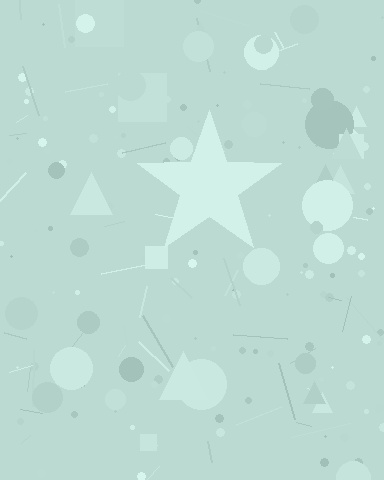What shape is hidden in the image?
A star is hidden in the image.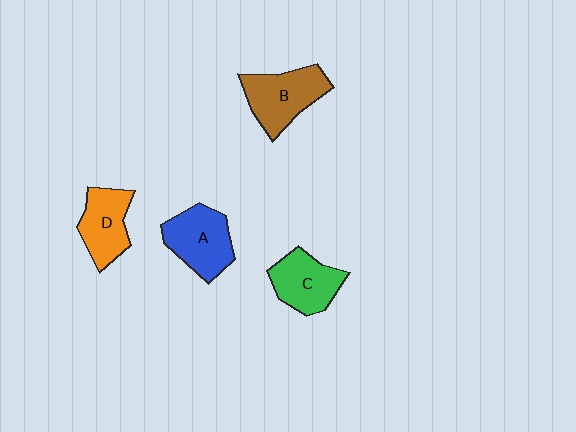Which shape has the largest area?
Shape B (brown).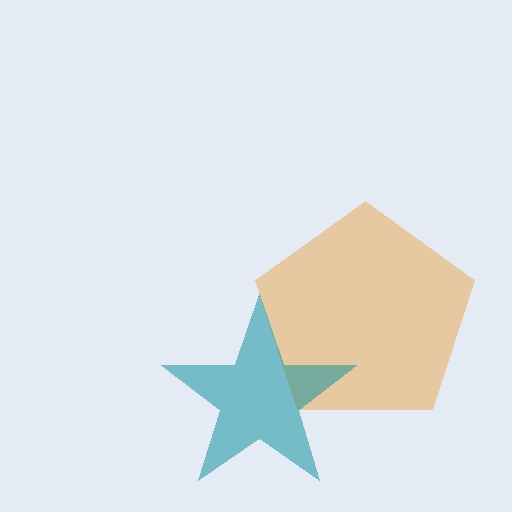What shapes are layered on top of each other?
The layered shapes are: an orange pentagon, a teal star.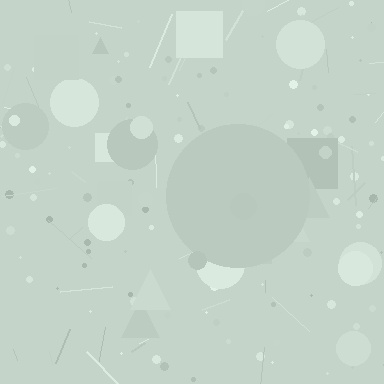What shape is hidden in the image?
A circle is hidden in the image.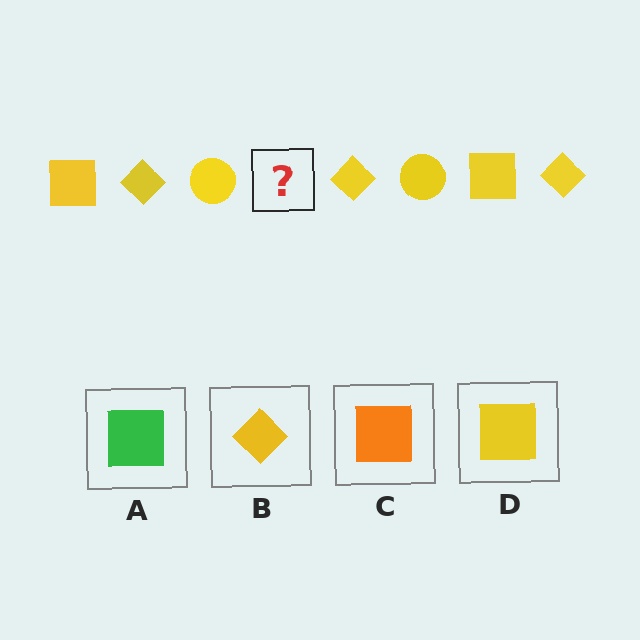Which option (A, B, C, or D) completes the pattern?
D.